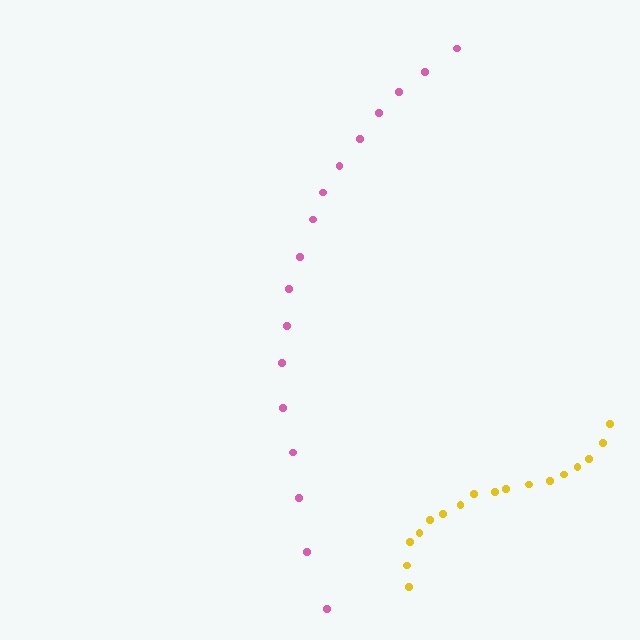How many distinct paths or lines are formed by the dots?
There are 2 distinct paths.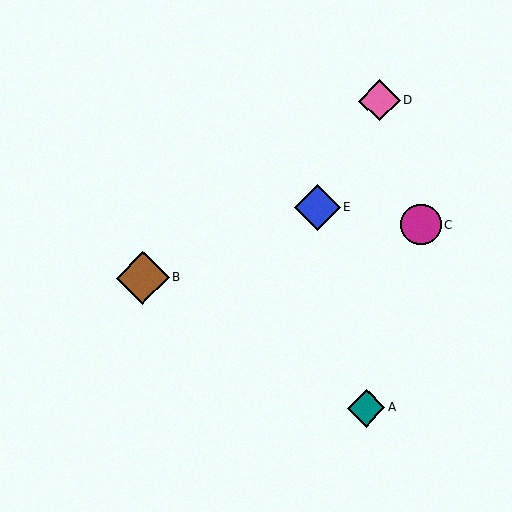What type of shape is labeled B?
Shape B is a brown diamond.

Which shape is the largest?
The brown diamond (labeled B) is the largest.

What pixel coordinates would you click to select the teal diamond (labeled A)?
Click at (366, 408) to select the teal diamond A.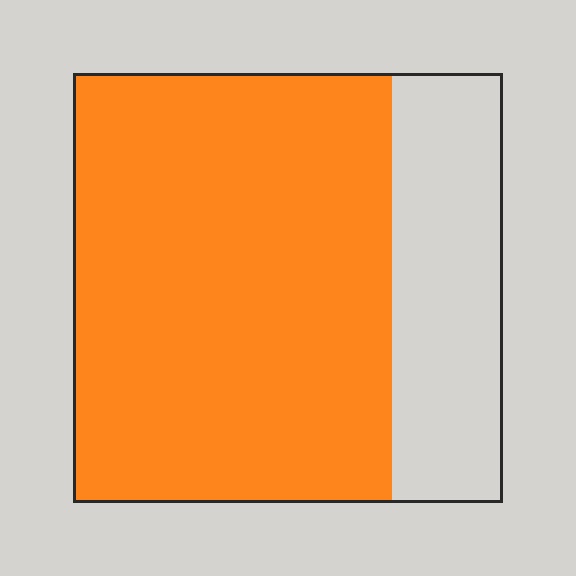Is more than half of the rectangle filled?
Yes.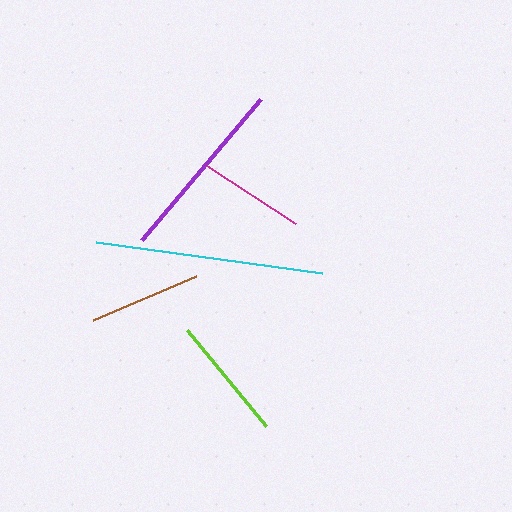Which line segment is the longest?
The cyan line is the longest at approximately 229 pixels.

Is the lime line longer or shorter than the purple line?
The purple line is longer than the lime line.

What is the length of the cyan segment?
The cyan segment is approximately 229 pixels long.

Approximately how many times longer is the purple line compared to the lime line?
The purple line is approximately 1.5 times the length of the lime line.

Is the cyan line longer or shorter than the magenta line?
The cyan line is longer than the magenta line.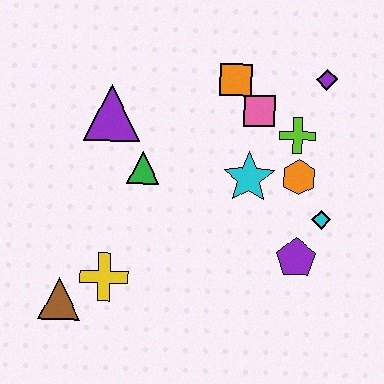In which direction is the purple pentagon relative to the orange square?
The purple pentagon is below the orange square.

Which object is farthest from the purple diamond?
The brown triangle is farthest from the purple diamond.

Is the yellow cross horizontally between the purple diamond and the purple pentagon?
No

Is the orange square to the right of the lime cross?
No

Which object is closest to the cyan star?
The orange hexagon is closest to the cyan star.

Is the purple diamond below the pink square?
No